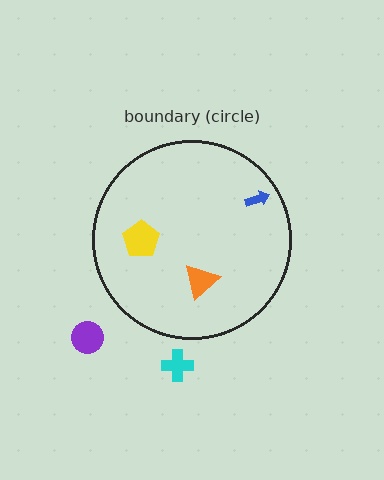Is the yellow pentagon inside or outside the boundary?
Inside.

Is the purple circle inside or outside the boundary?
Outside.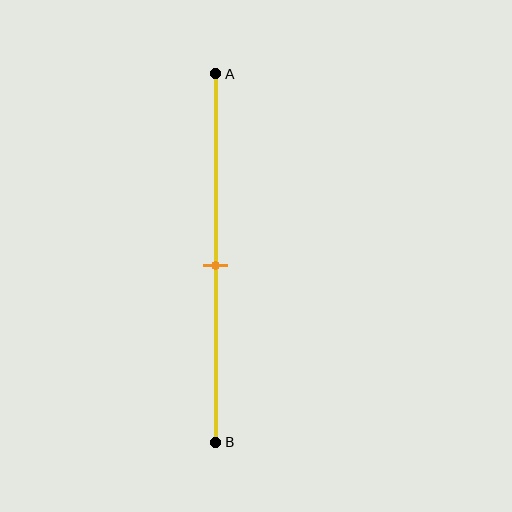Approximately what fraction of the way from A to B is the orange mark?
The orange mark is approximately 50% of the way from A to B.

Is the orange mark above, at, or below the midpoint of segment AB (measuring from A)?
The orange mark is approximately at the midpoint of segment AB.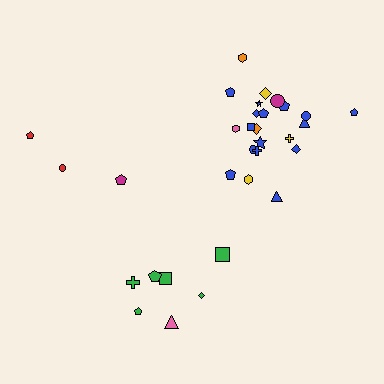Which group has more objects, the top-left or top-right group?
The top-right group.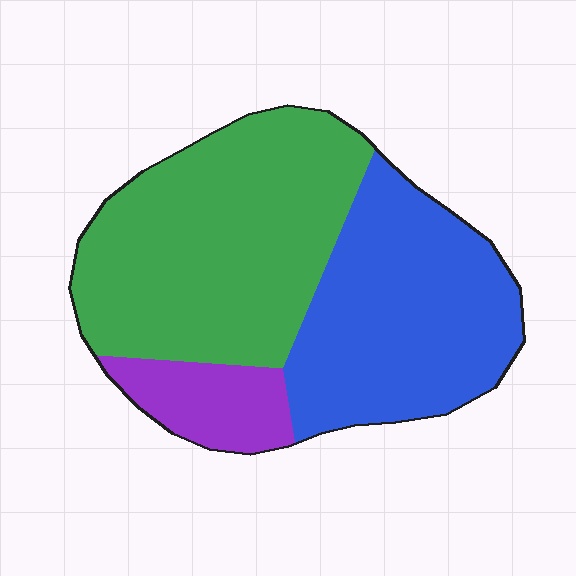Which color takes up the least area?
Purple, at roughly 10%.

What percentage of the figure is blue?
Blue takes up between a quarter and a half of the figure.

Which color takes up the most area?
Green, at roughly 50%.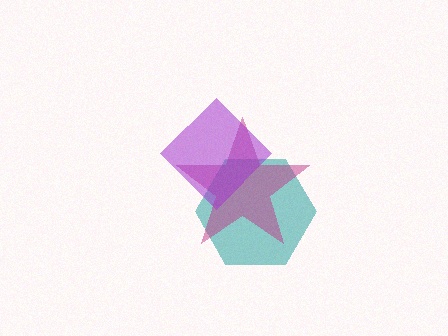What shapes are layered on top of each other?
The layered shapes are: a teal hexagon, a magenta star, a purple diamond.